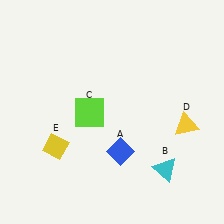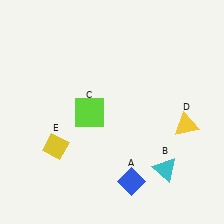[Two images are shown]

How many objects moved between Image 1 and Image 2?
1 object moved between the two images.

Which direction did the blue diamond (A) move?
The blue diamond (A) moved down.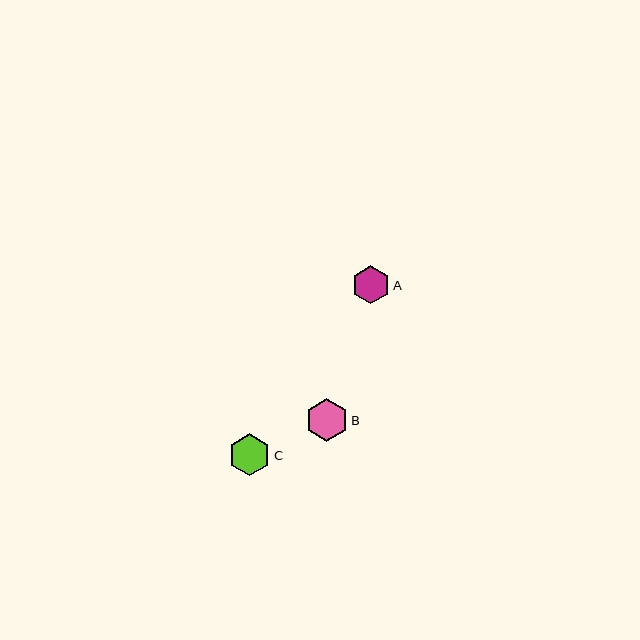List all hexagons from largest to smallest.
From largest to smallest: B, C, A.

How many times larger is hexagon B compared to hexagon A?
Hexagon B is approximately 1.1 times the size of hexagon A.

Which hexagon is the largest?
Hexagon B is the largest with a size of approximately 43 pixels.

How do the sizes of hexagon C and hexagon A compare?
Hexagon C and hexagon A are approximately the same size.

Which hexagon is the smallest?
Hexagon A is the smallest with a size of approximately 38 pixels.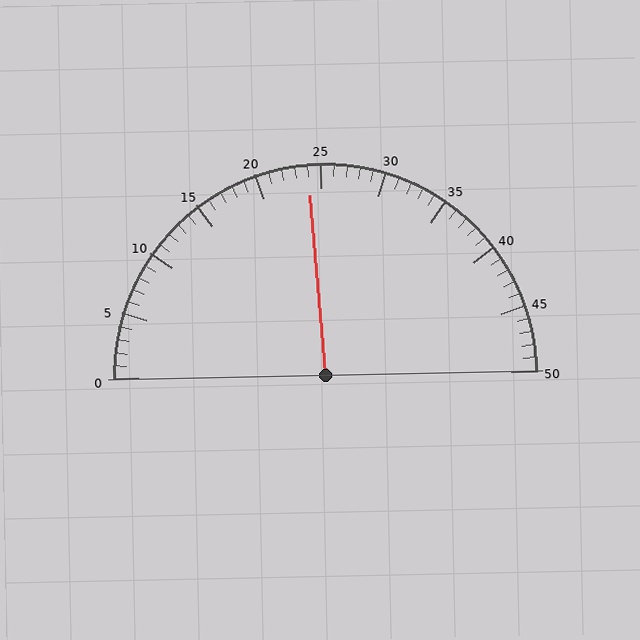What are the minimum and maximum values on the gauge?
The gauge ranges from 0 to 50.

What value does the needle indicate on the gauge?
The needle indicates approximately 24.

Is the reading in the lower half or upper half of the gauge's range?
The reading is in the lower half of the range (0 to 50).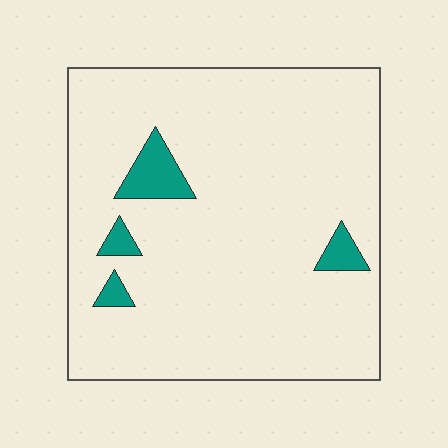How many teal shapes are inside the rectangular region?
4.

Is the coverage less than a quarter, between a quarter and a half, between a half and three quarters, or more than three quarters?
Less than a quarter.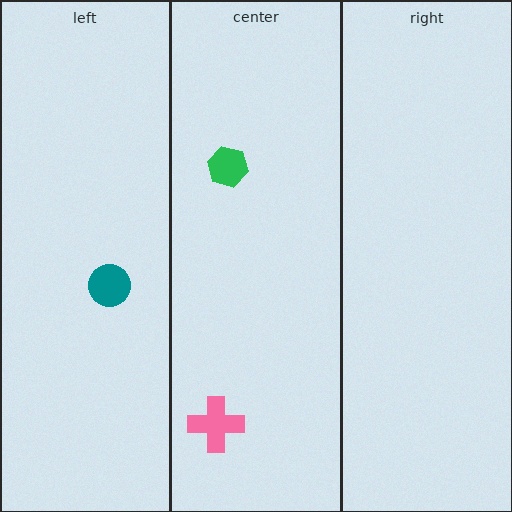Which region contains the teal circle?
The left region.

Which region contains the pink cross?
The center region.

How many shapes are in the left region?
1.